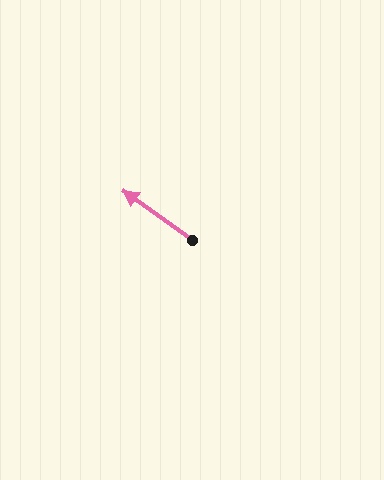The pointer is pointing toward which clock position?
Roughly 10 o'clock.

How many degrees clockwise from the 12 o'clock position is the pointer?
Approximately 305 degrees.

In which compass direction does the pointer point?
Northwest.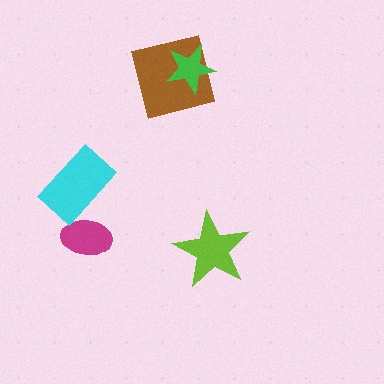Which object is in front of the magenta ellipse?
The cyan rectangle is in front of the magenta ellipse.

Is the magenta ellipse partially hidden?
Yes, it is partially covered by another shape.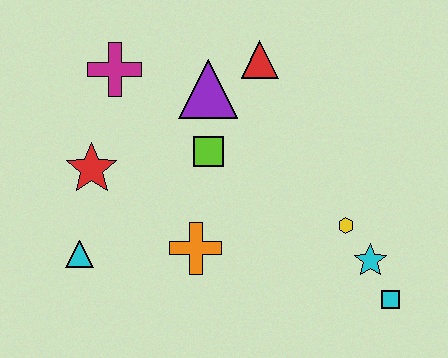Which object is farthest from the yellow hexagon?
The magenta cross is farthest from the yellow hexagon.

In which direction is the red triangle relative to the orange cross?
The red triangle is above the orange cross.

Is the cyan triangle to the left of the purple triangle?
Yes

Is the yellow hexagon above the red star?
No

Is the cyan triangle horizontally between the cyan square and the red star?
No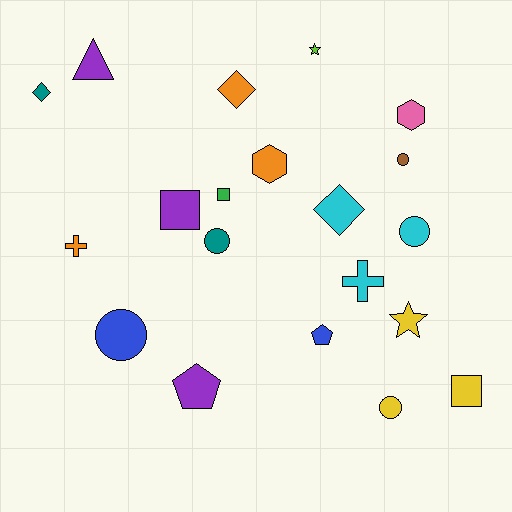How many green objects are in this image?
There is 1 green object.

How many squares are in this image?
There are 3 squares.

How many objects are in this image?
There are 20 objects.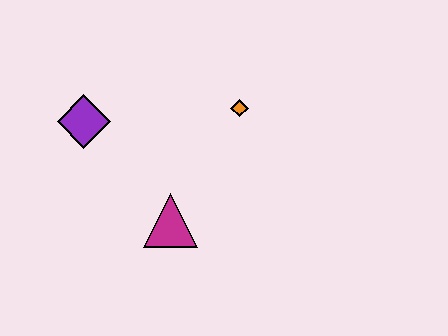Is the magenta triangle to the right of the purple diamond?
Yes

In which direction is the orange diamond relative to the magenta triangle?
The orange diamond is above the magenta triangle.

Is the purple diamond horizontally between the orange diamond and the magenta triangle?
No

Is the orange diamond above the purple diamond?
Yes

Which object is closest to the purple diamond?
The magenta triangle is closest to the purple diamond.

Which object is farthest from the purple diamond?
The orange diamond is farthest from the purple diamond.